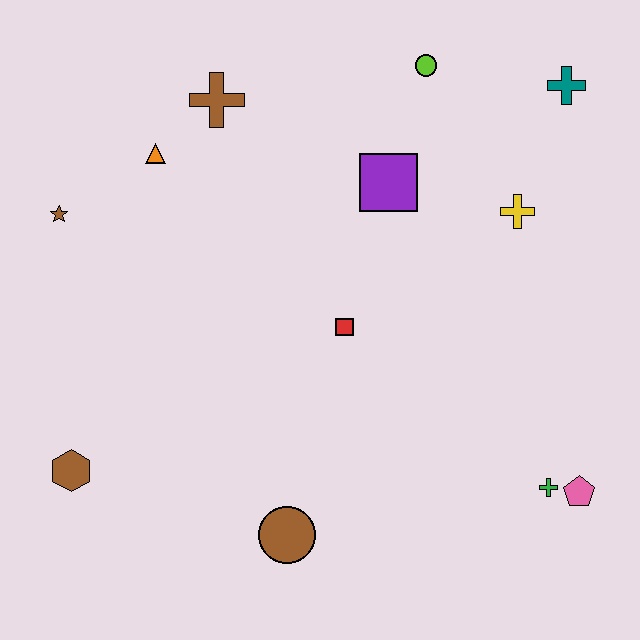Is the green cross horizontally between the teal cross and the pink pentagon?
No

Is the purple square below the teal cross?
Yes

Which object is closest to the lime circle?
The purple square is closest to the lime circle.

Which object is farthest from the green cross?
The brown star is farthest from the green cross.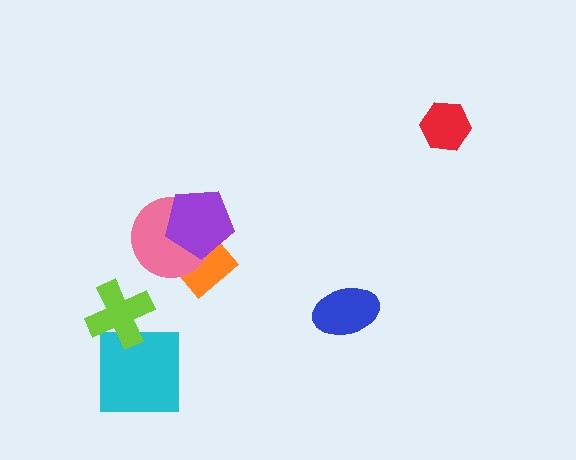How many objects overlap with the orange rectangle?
2 objects overlap with the orange rectangle.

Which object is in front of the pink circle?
The purple pentagon is in front of the pink circle.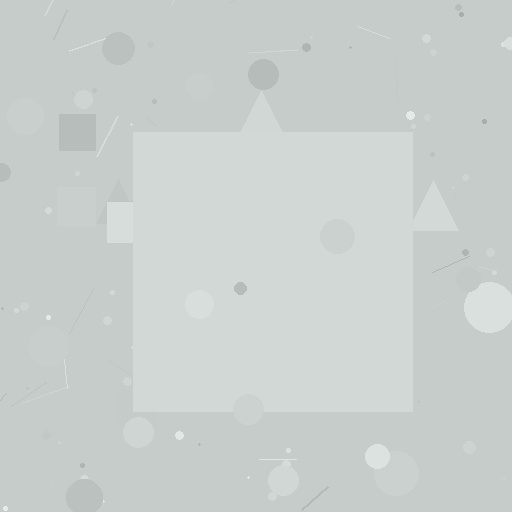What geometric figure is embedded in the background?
A square is embedded in the background.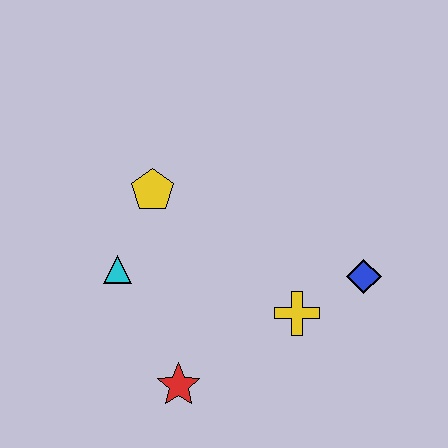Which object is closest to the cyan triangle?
The yellow pentagon is closest to the cyan triangle.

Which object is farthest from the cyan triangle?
The blue diamond is farthest from the cyan triangle.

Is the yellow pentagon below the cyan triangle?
No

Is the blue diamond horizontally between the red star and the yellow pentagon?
No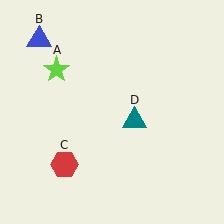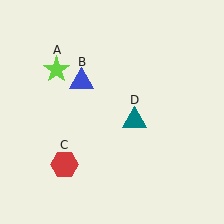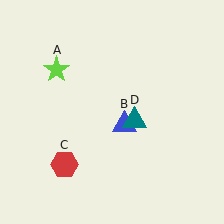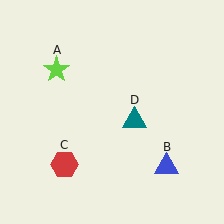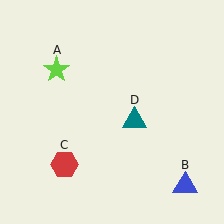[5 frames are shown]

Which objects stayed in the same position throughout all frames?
Lime star (object A) and red hexagon (object C) and teal triangle (object D) remained stationary.